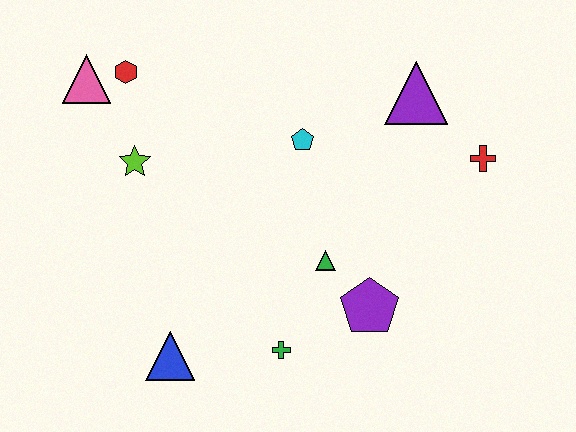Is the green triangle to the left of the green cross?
No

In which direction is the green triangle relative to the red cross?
The green triangle is to the left of the red cross.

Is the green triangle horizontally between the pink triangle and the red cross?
Yes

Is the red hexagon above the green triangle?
Yes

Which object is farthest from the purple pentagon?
The pink triangle is farthest from the purple pentagon.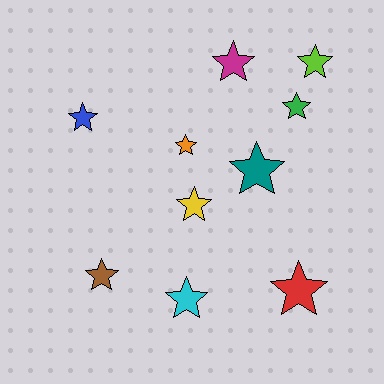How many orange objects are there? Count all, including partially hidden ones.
There is 1 orange object.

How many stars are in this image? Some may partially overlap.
There are 10 stars.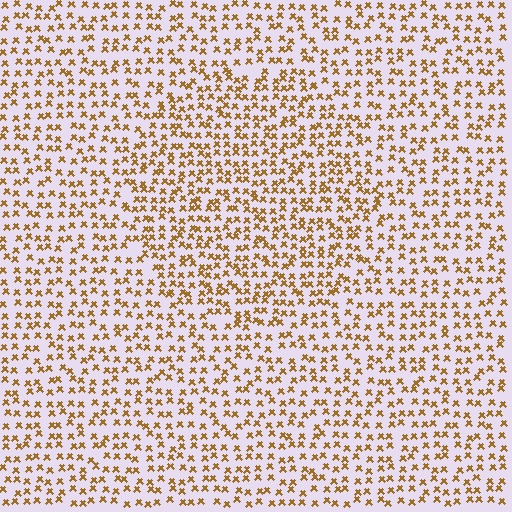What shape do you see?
I see a circle.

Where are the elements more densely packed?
The elements are more densely packed inside the circle boundary.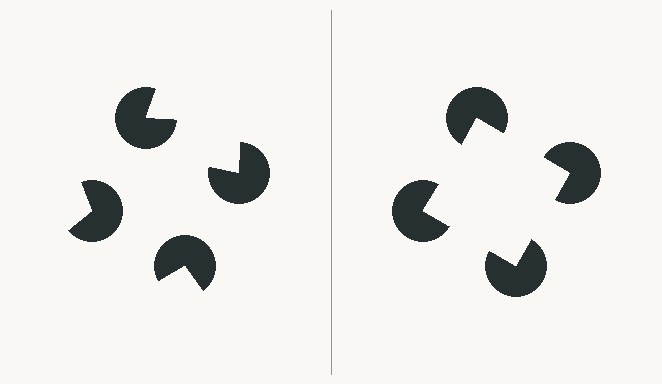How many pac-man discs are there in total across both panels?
8 — 4 on each side.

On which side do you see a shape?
An illusory square appears on the right side. On the left side the wedge cuts are rotated, so no coherent shape forms.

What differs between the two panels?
The pac-man discs are positioned identically on both sides; only the wedge orientations differ. On the right they align to a square; on the left they are misaligned.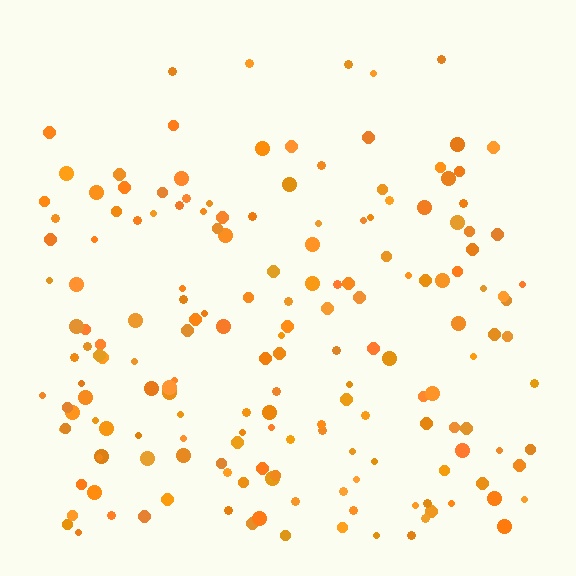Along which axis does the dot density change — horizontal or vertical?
Vertical.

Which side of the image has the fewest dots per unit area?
The top.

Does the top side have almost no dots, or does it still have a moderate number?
Still a moderate number, just noticeably fewer than the bottom.